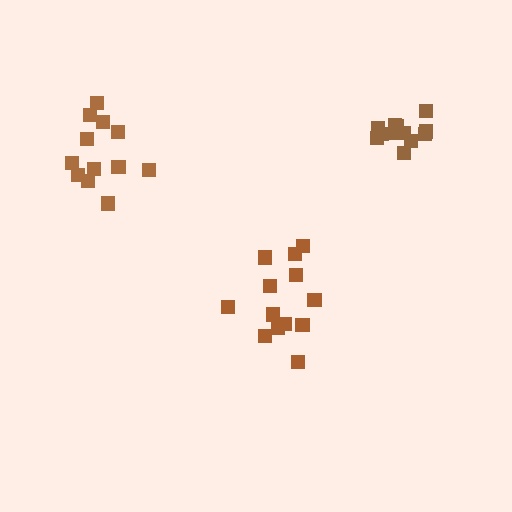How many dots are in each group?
Group 1: 12 dots, Group 2: 13 dots, Group 3: 13 dots (38 total).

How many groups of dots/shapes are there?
There are 3 groups.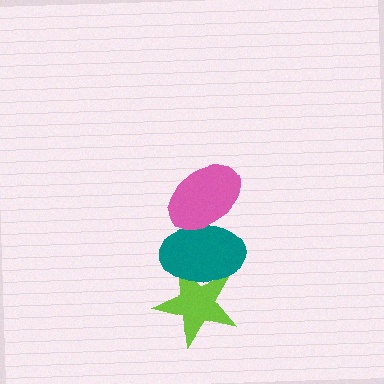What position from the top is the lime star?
The lime star is 3rd from the top.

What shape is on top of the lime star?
The teal ellipse is on top of the lime star.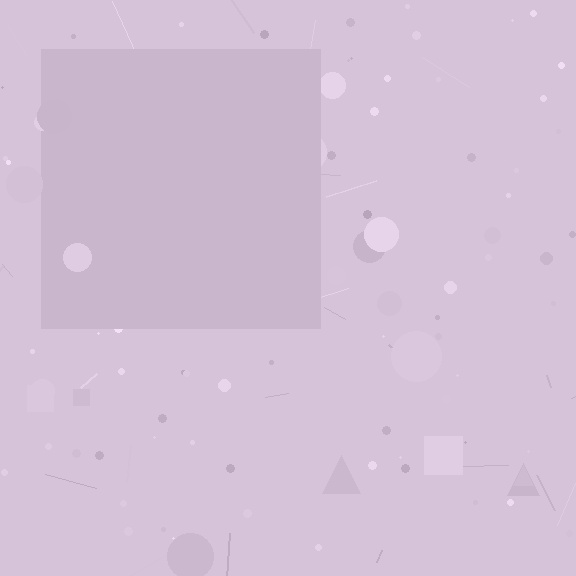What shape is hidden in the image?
A square is hidden in the image.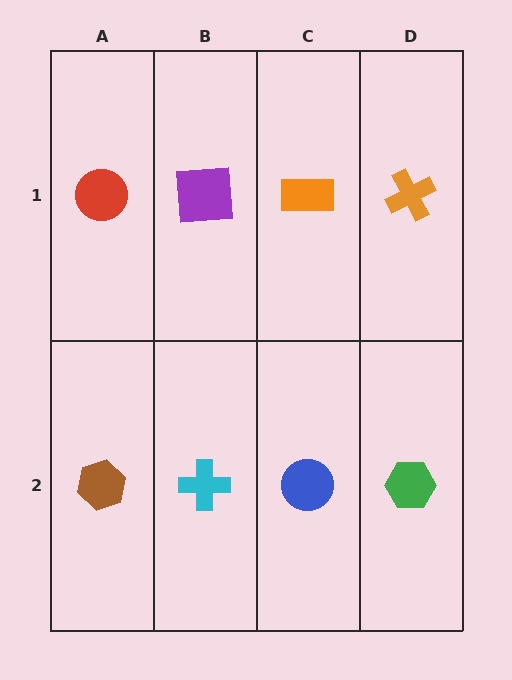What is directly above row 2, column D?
An orange cross.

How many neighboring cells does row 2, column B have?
3.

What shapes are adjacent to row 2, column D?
An orange cross (row 1, column D), a blue circle (row 2, column C).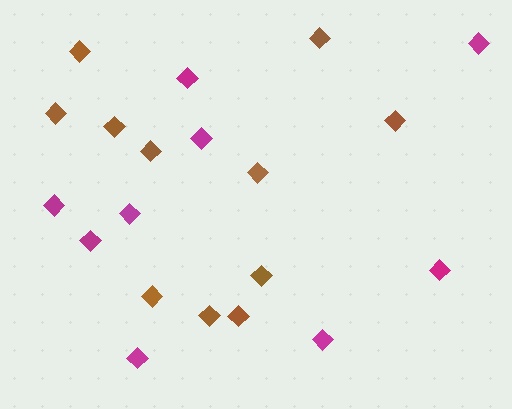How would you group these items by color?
There are 2 groups: one group of magenta diamonds (9) and one group of brown diamonds (11).